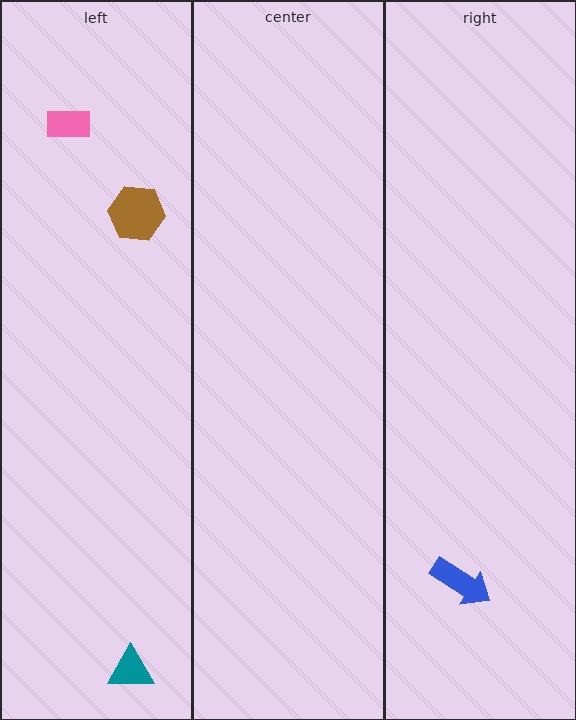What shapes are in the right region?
The blue arrow.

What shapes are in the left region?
The teal triangle, the pink rectangle, the brown hexagon.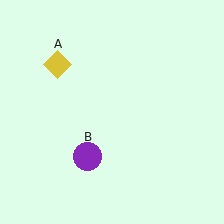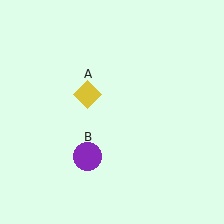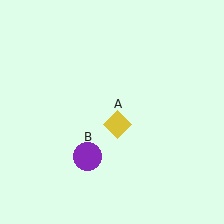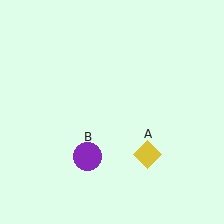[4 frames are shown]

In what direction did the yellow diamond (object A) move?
The yellow diamond (object A) moved down and to the right.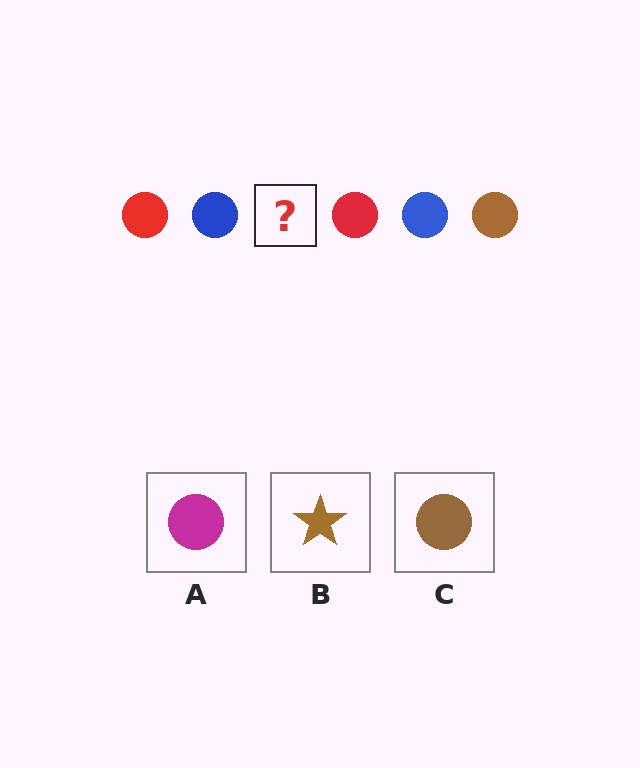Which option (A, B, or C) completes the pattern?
C.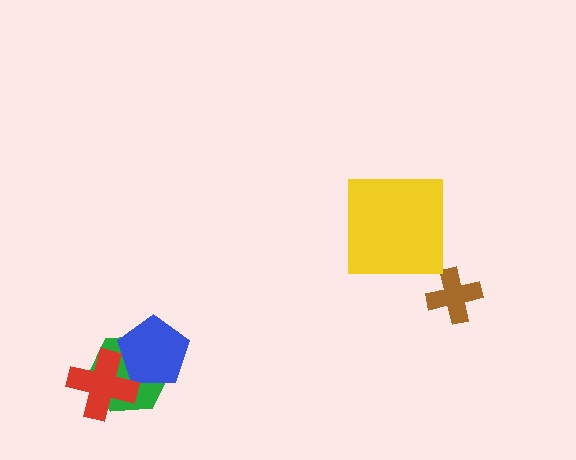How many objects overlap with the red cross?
2 objects overlap with the red cross.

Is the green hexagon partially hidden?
Yes, it is partially covered by another shape.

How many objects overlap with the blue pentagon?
2 objects overlap with the blue pentagon.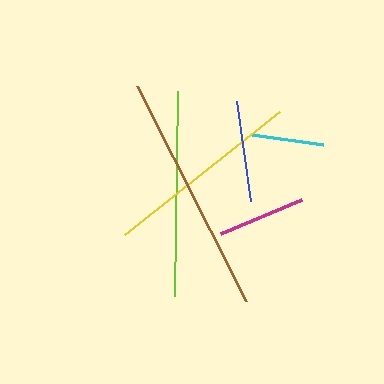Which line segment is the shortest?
The cyan line is the shortest at approximately 71 pixels.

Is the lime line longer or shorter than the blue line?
The lime line is longer than the blue line.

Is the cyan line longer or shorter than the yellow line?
The yellow line is longer than the cyan line.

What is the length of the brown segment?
The brown segment is approximately 240 pixels long.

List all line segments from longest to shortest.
From longest to shortest: brown, lime, yellow, blue, magenta, cyan.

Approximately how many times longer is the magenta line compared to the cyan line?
The magenta line is approximately 1.2 times the length of the cyan line.